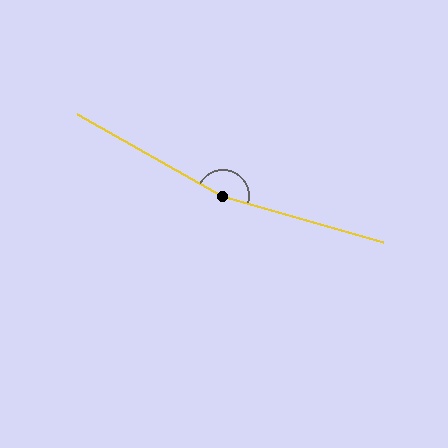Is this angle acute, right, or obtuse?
It is obtuse.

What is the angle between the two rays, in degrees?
Approximately 167 degrees.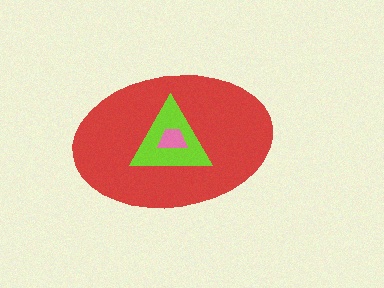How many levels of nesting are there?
3.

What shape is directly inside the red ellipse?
The lime triangle.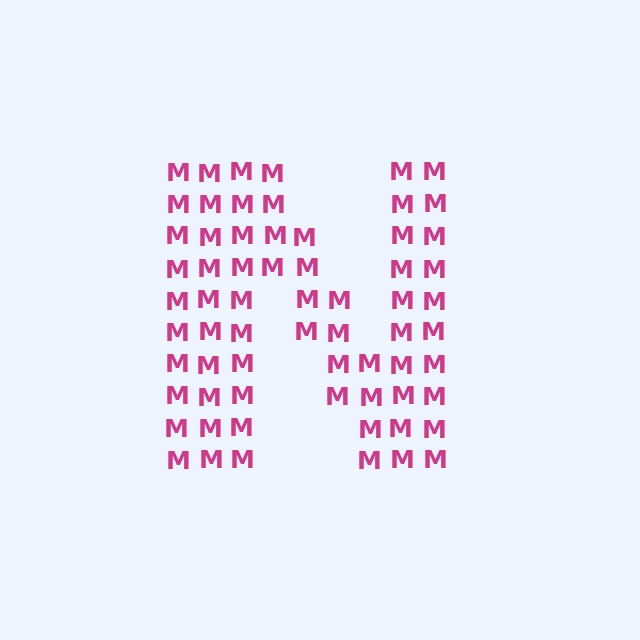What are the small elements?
The small elements are letter M's.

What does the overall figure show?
The overall figure shows the letter N.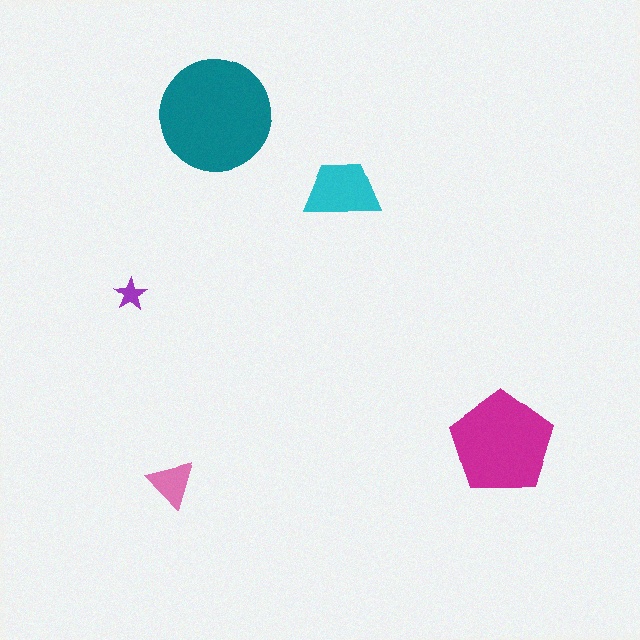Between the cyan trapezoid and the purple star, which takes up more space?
The cyan trapezoid.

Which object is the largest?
The teal circle.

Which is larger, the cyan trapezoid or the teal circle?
The teal circle.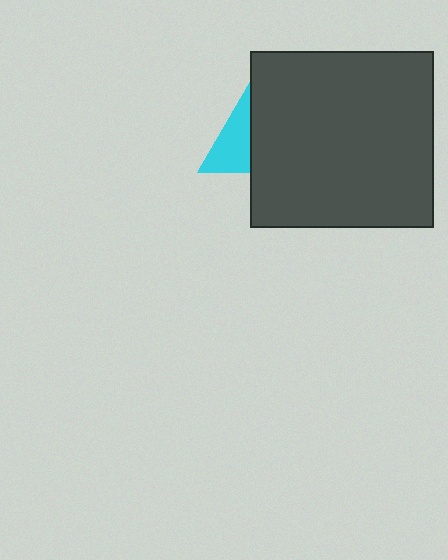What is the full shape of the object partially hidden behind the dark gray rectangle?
The partially hidden object is a cyan triangle.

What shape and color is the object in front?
The object in front is a dark gray rectangle.